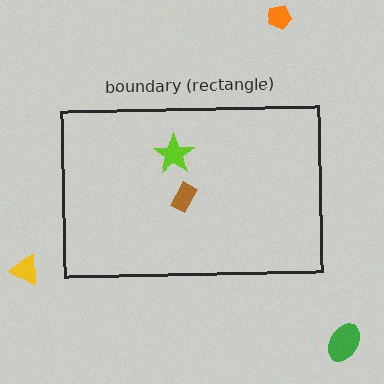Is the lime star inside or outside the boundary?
Inside.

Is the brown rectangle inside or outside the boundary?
Inside.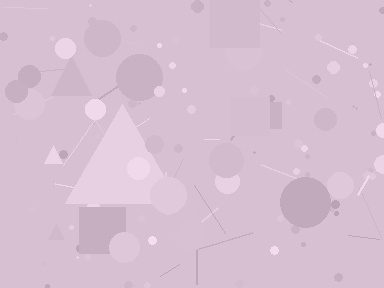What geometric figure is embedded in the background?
A triangle is embedded in the background.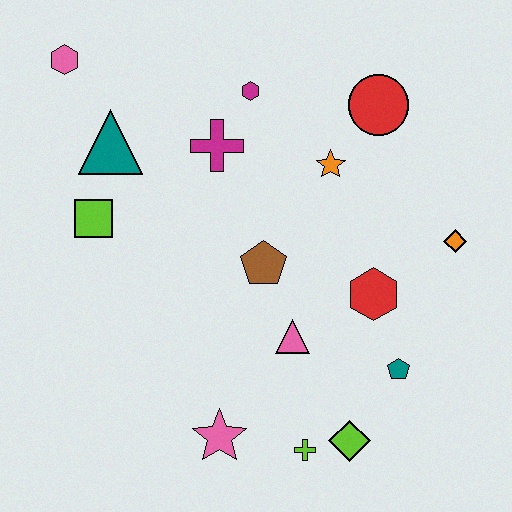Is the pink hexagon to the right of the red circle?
No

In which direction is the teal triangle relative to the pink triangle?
The teal triangle is above the pink triangle.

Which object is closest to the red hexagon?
The teal pentagon is closest to the red hexagon.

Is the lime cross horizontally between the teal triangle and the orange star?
Yes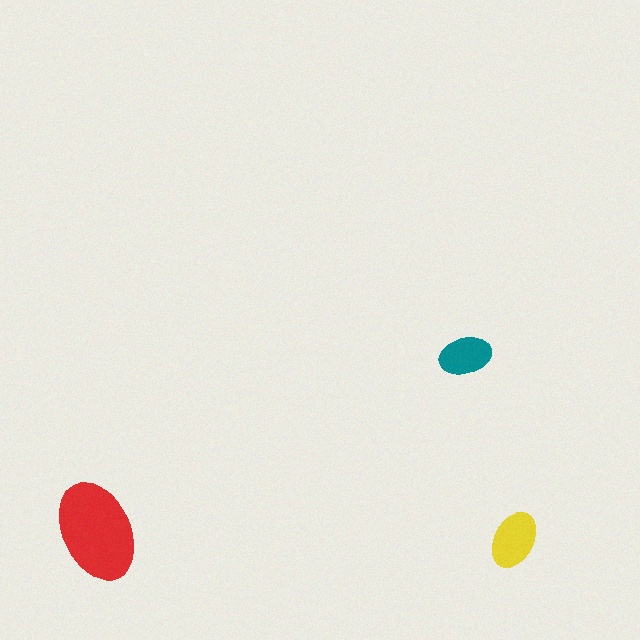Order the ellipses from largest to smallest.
the red one, the yellow one, the teal one.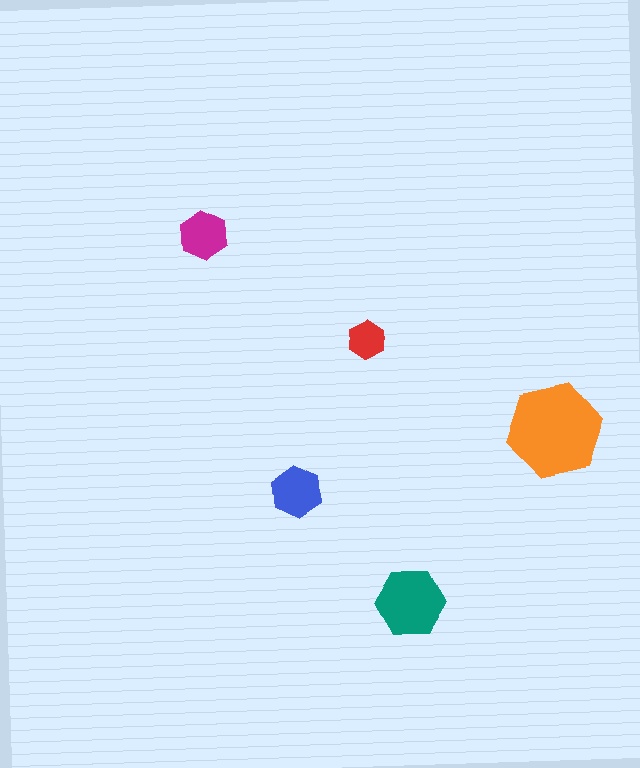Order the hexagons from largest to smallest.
the orange one, the teal one, the blue one, the magenta one, the red one.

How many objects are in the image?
There are 5 objects in the image.